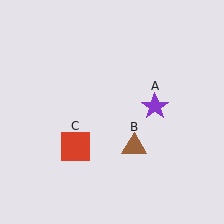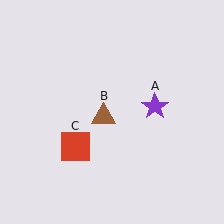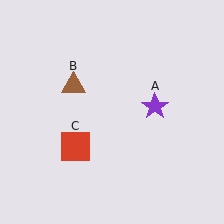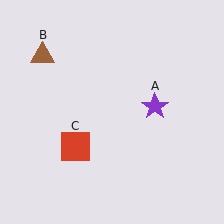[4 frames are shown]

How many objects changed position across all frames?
1 object changed position: brown triangle (object B).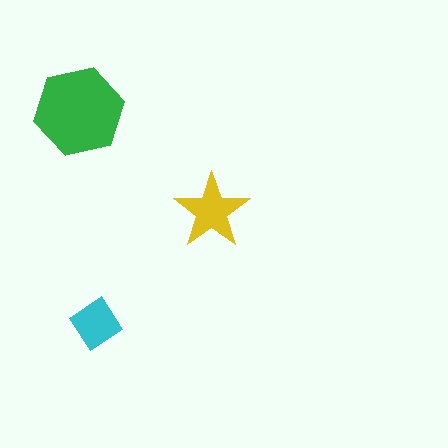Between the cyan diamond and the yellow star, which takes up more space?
The yellow star.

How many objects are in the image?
There are 3 objects in the image.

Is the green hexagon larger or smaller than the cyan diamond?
Larger.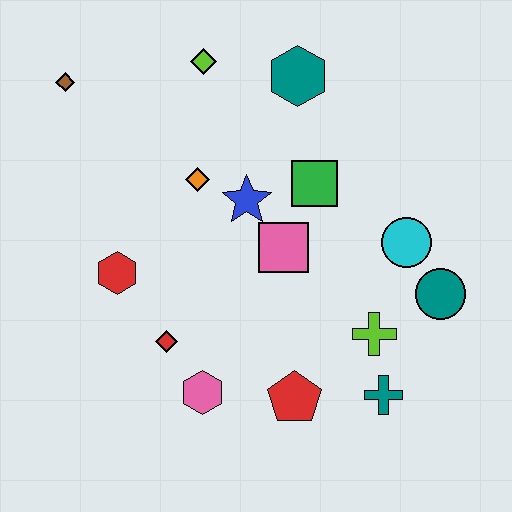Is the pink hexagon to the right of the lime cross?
No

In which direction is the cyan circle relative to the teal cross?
The cyan circle is above the teal cross.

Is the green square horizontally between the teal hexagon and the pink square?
No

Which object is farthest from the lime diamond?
The teal cross is farthest from the lime diamond.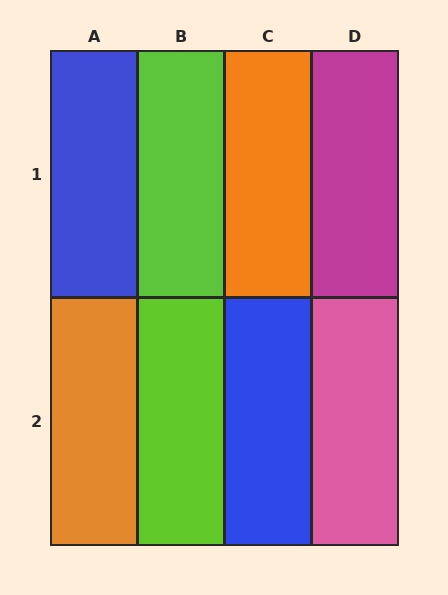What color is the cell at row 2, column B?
Lime.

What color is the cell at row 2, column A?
Orange.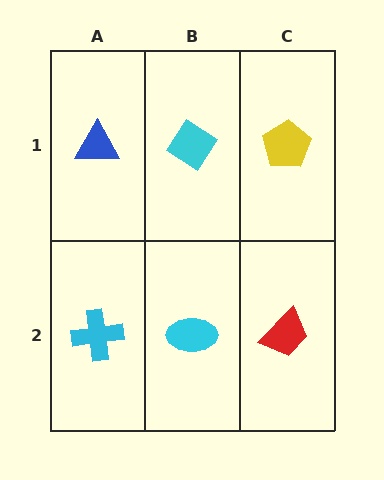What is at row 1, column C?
A yellow pentagon.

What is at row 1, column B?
A cyan diamond.